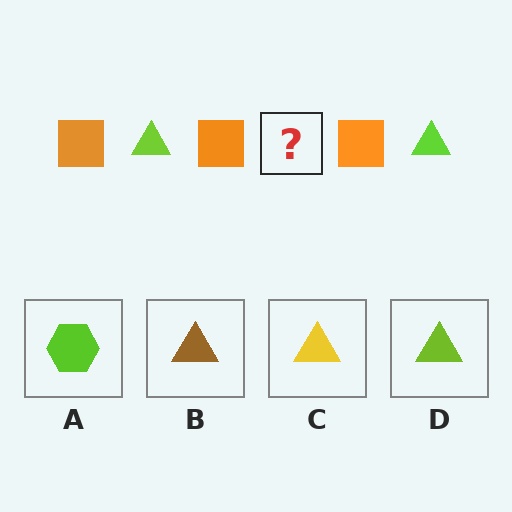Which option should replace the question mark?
Option D.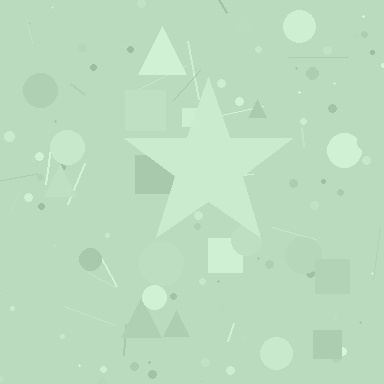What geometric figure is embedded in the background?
A star is embedded in the background.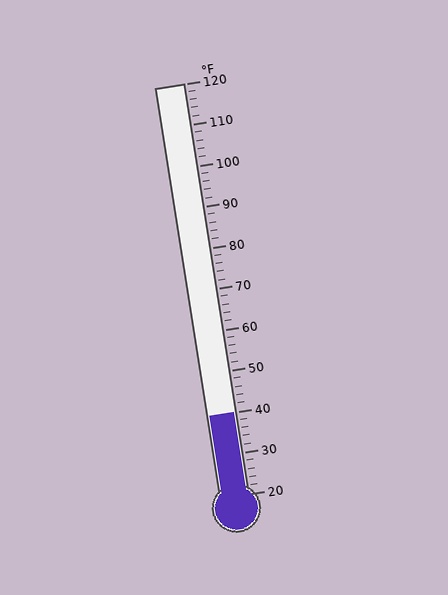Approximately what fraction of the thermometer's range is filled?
The thermometer is filled to approximately 20% of its range.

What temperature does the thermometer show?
The thermometer shows approximately 40°F.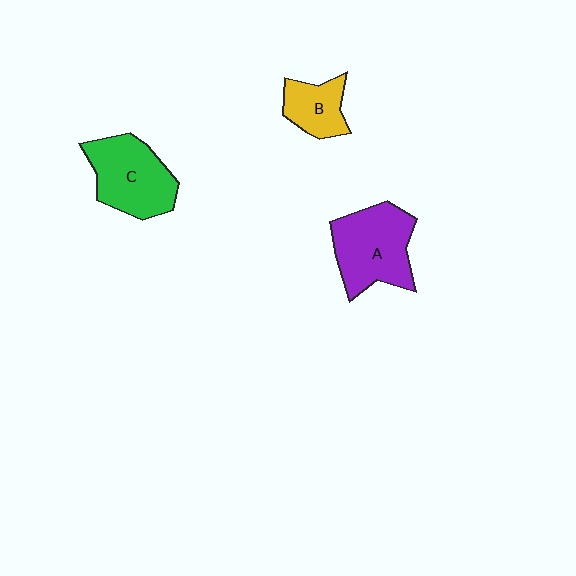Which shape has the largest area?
Shape A (purple).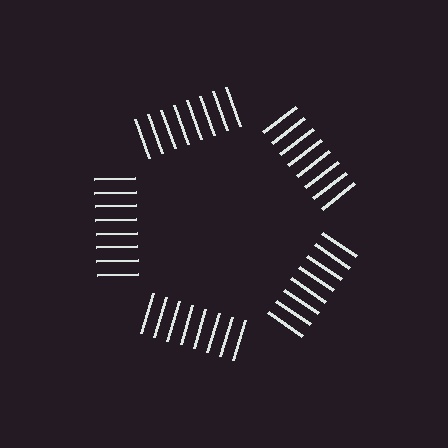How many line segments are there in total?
40 — 8 along each of the 5 edges.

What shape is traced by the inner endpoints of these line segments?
An illusory pentagon — the line segments terminate on its edges but no continuous stroke is drawn.